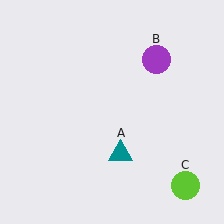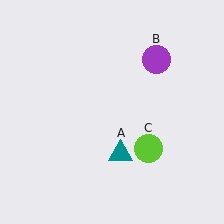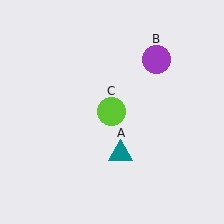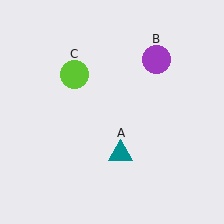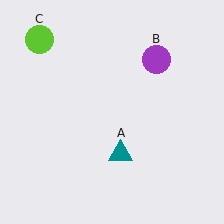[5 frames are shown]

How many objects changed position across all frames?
1 object changed position: lime circle (object C).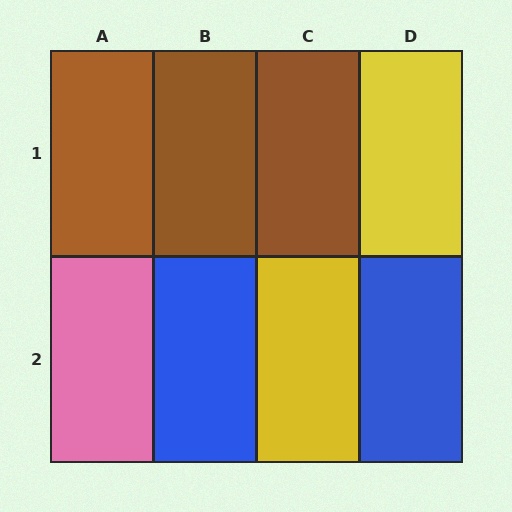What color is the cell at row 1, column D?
Yellow.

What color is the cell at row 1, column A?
Brown.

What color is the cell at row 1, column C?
Brown.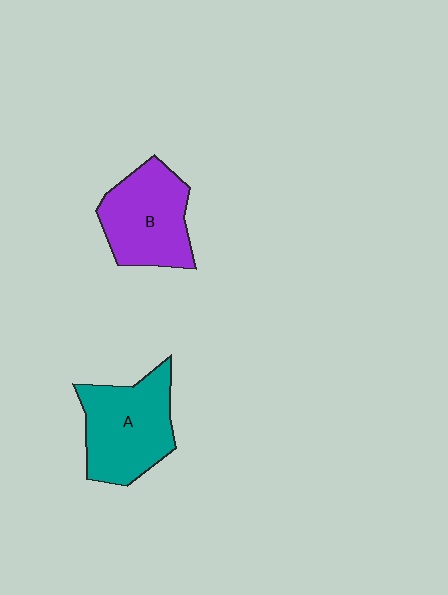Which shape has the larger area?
Shape A (teal).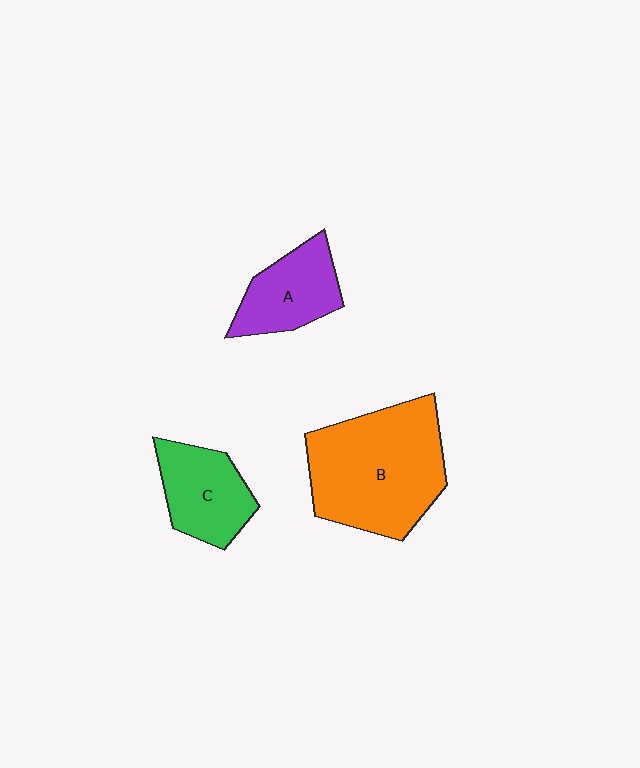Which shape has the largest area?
Shape B (orange).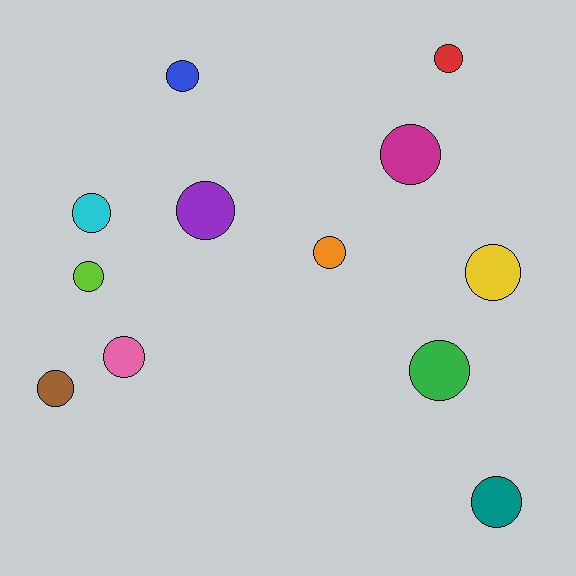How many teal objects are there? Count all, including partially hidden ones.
There is 1 teal object.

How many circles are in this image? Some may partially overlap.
There are 12 circles.